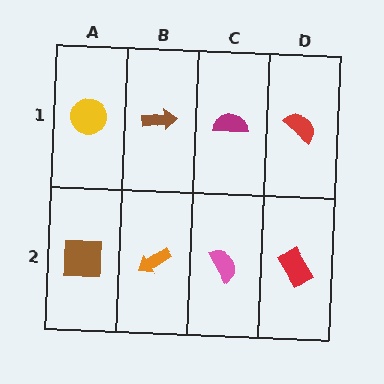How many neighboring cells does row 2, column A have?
2.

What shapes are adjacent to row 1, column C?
A pink semicircle (row 2, column C), a brown arrow (row 1, column B), a red semicircle (row 1, column D).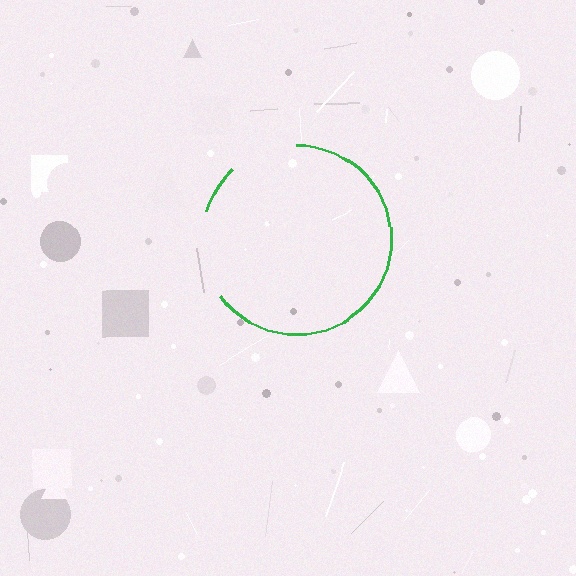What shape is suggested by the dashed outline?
The dashed outline suggests a circle.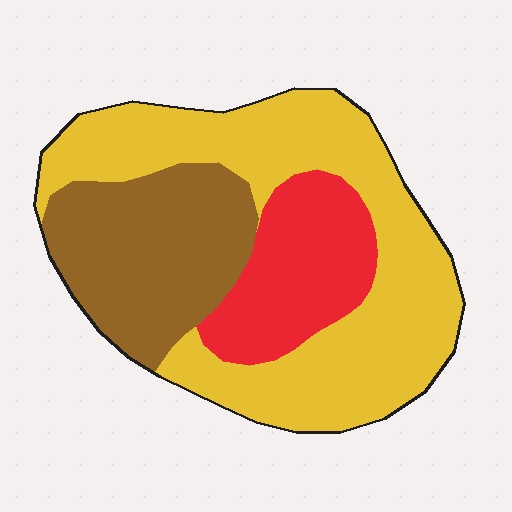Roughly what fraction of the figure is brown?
Brown covers 28% of the figure.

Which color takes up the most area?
Yellow, at roughly 55%.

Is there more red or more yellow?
Yellow.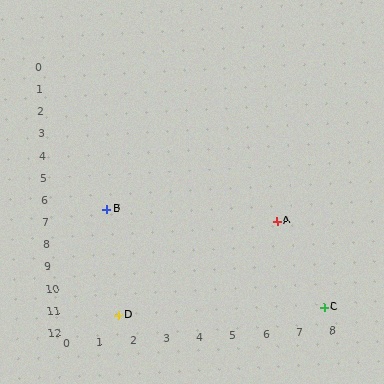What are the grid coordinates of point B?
Point B is at approximately (1.4, 6.6).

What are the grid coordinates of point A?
Point A is at approximately (6.5, 7.5).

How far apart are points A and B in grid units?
Points A and B are about 5.2 grid units apart.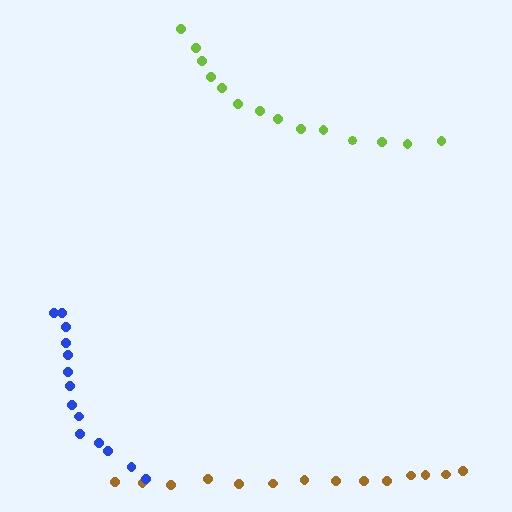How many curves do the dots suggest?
There are 3 distinct paths.